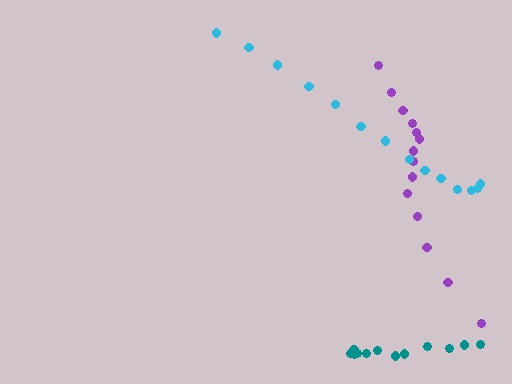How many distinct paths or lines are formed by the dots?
There are 3 distinct paths.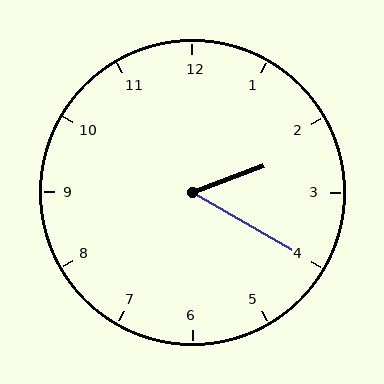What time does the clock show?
2:20.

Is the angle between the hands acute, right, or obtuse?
It is acute.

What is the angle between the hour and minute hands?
Approximately 50 degrees.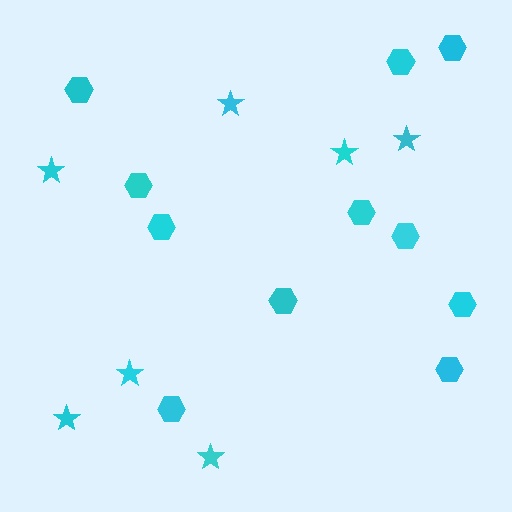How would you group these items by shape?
There are 2 groups: one group of hexagons (11) and one group of stars (7).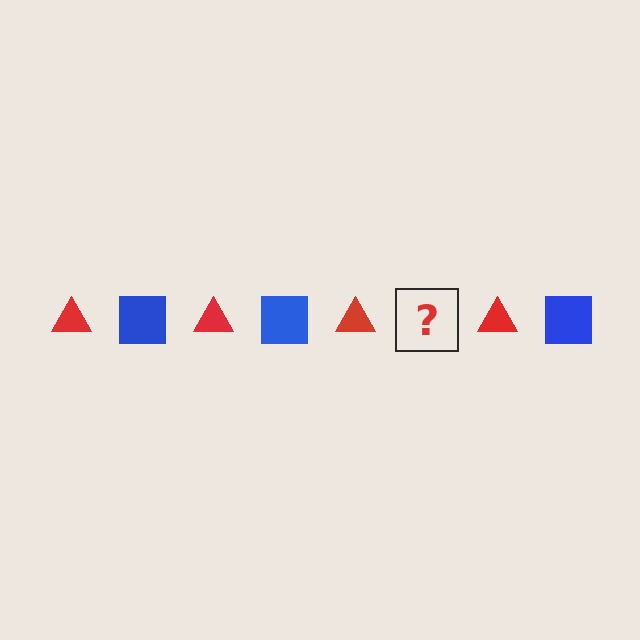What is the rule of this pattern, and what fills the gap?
The rule is that the pattern alternates between red triangle and blue square. The gap should be filled with a blue square.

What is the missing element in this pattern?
The missing element is a blue square.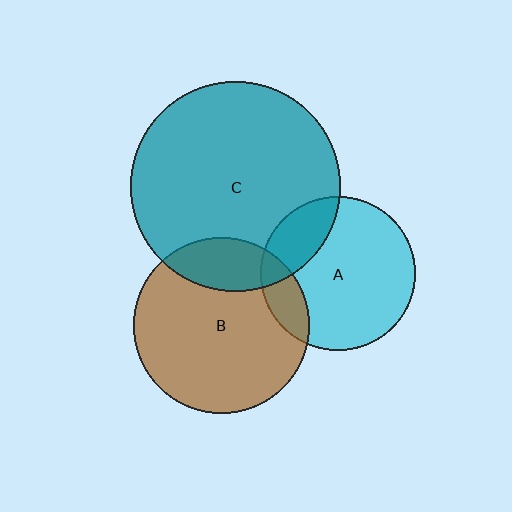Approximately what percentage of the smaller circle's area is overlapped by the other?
Approximately 15%.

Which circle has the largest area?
Circle C (teal).